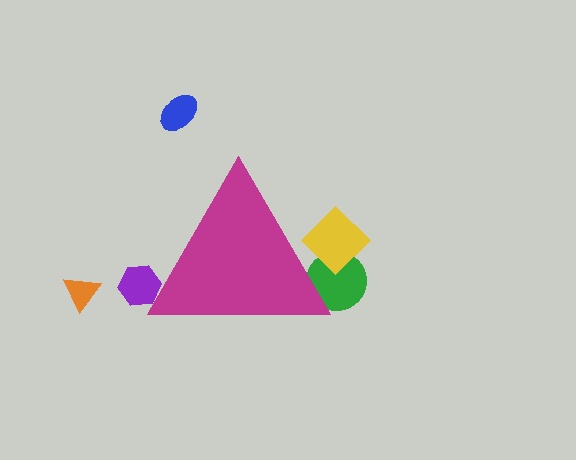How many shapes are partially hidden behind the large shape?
3 shapes are partially hidden.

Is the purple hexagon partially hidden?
Yes, the purple hexagon is partially hidden behind the magenta triangle.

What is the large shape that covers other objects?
A magenta triangle.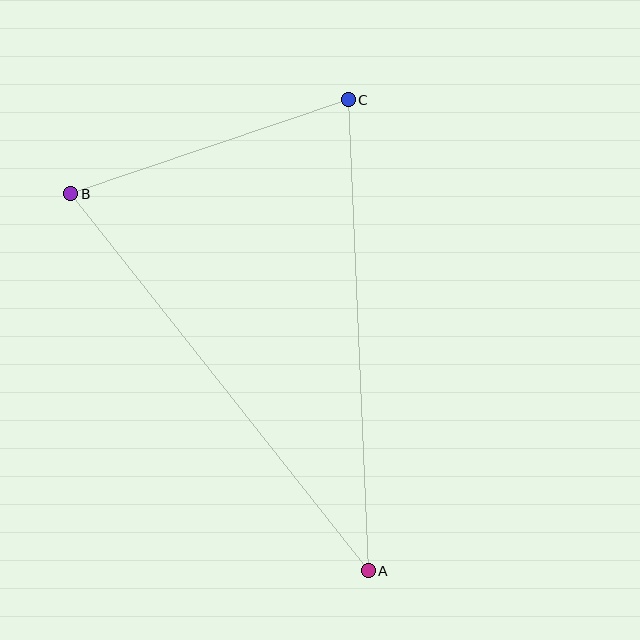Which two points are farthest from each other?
Points A and B are farthest from each other.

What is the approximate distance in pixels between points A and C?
The distance between A and C is approximately 472 pixels.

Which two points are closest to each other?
Points B and C are closest to each other.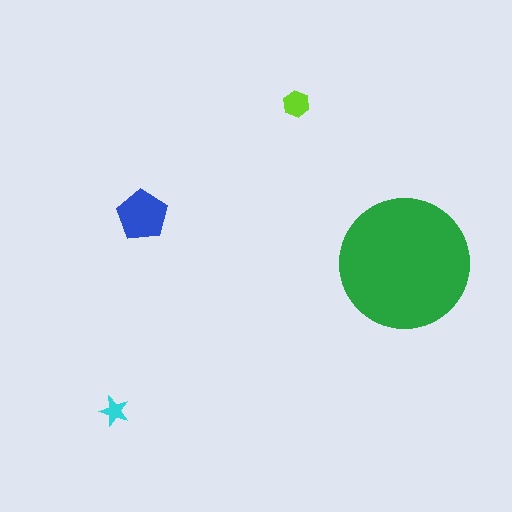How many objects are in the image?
There are 4 objects in the image.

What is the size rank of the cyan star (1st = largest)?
4th.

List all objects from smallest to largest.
The cyan star, the lime hexagon, the blue pentagon, the green circle.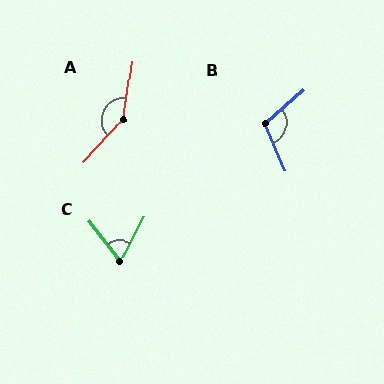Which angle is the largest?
A, at approximately 145 degrees.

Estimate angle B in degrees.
Approximately 107 degrees.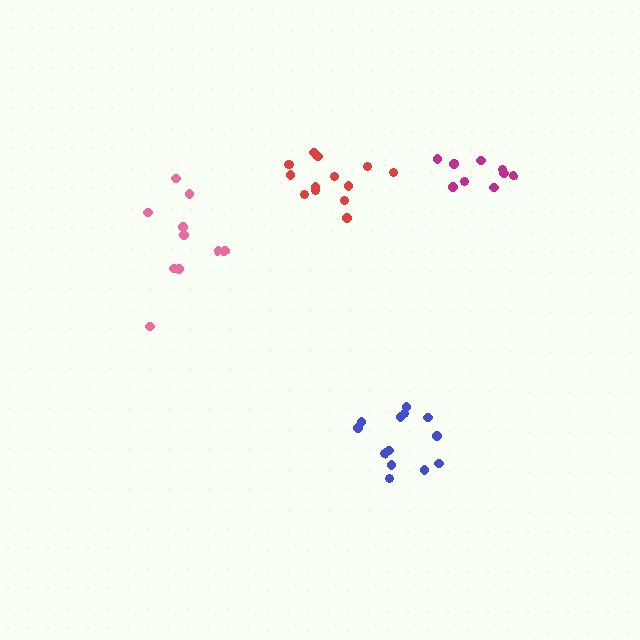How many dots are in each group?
Group 1: 13 dots, Group 2: 10 dots, Group 3: 15 dots, Group 4: 10 dots (48 total).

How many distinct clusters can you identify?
There are 4 distinct clusters.